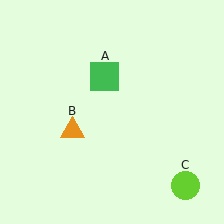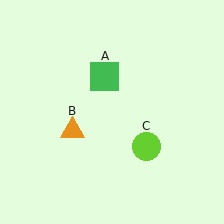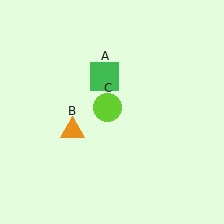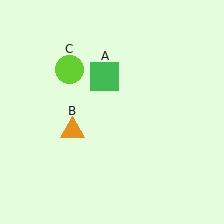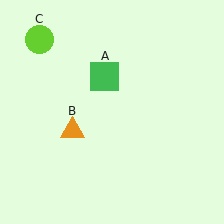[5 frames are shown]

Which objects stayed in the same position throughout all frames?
Green square (object A) and orange triangle (object B) remained stationary.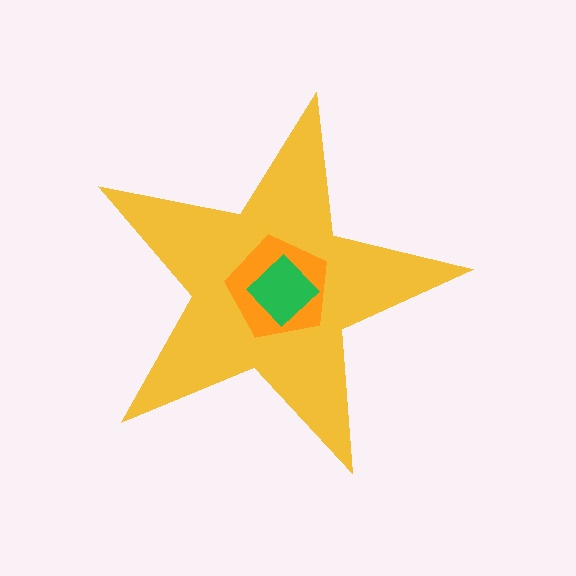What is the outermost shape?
The yellow star.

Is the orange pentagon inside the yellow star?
Yes.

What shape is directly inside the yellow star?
The orange pentagon.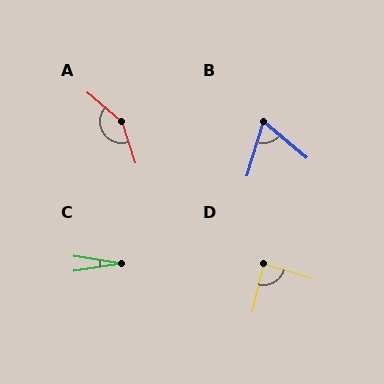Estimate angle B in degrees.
Approximately 67 degrees.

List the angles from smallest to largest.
C (18°), B (67°), D (87°), A (149°).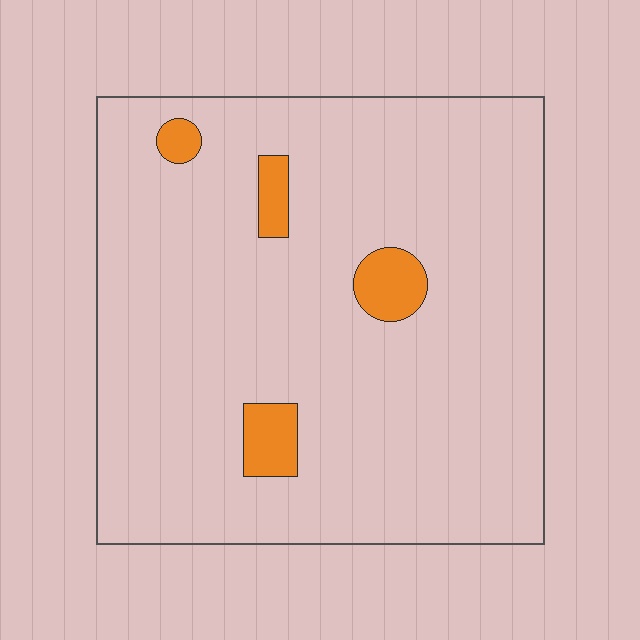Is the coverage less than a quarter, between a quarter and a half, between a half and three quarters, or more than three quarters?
Less than a quarter.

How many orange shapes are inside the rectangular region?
4.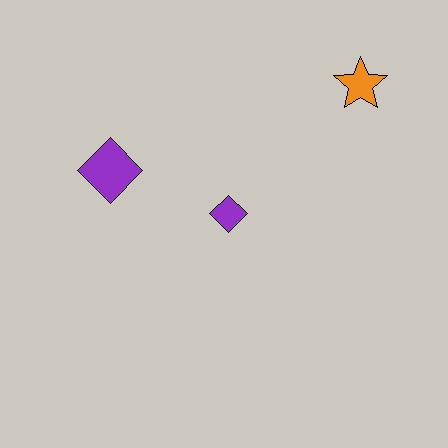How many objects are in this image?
There are 3 objects.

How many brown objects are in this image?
There are no brown objects.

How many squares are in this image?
There are no squares.